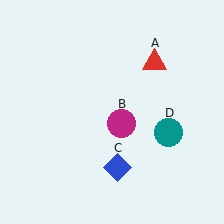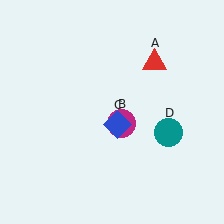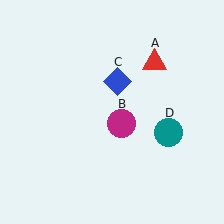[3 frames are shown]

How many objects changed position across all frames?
1 object changed position: blue diamond (object C).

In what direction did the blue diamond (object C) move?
The blue diamond (object C) moved up.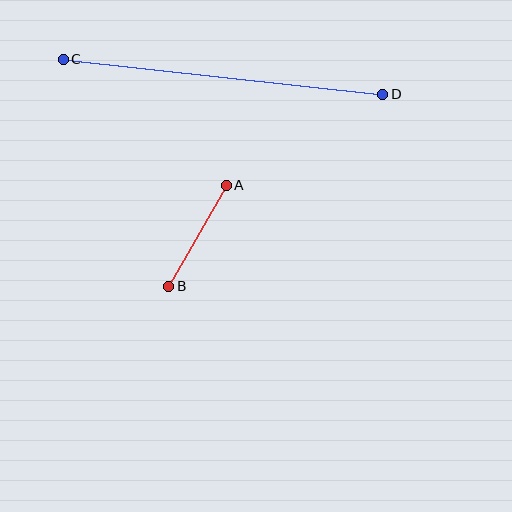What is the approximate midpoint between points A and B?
The midpoint is at approximately (197, 236) pixels.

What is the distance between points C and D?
The distance is approximately 322 pixels.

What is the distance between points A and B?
The distance is approximately 116 pixels.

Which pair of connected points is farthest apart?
Points C and D are farthest apart.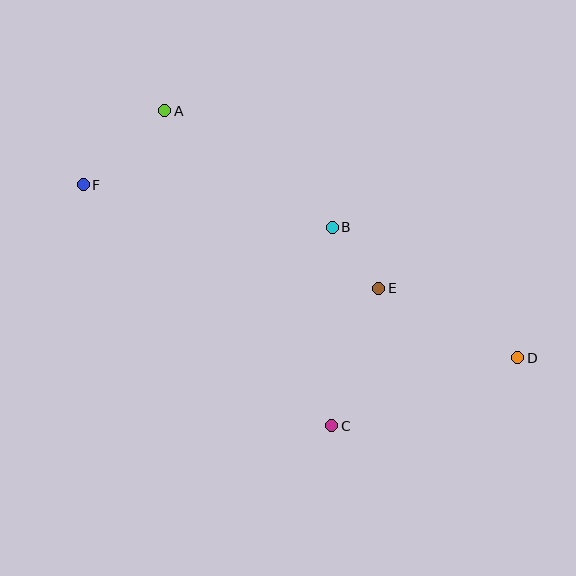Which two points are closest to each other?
Points B and E are closest to each other.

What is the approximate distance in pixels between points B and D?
The distance between B and D is approximately 227 pixels.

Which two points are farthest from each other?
Points D and F are farthest from each other.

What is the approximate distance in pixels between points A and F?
The distance between A and F is approximately 110 pixels.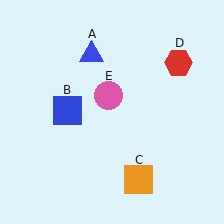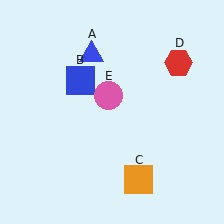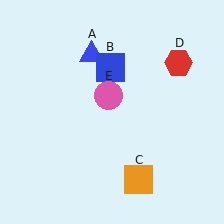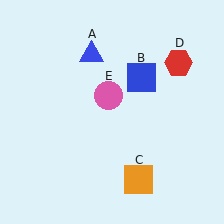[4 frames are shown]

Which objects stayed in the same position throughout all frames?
Blue triangle (object A) and orange square (object C) and red hexagon (object D) and pink circle (object E) remained stationary.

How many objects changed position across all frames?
1 object changed position: blue square (object B).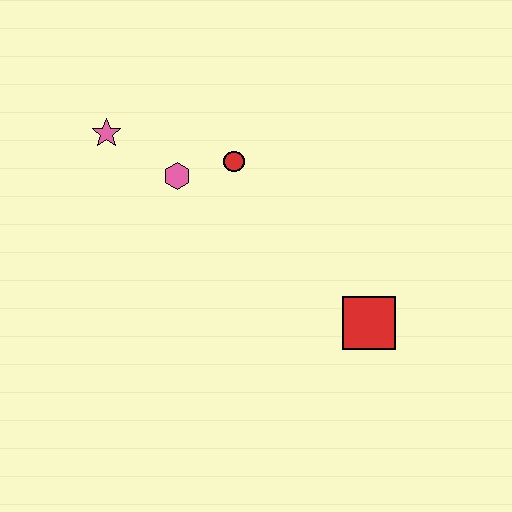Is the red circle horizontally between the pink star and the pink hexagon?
No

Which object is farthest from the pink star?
The red square is farthest from the pink star.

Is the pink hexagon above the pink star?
No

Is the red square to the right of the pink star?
Yes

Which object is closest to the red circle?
The pink hexagon is closest to the red circle.